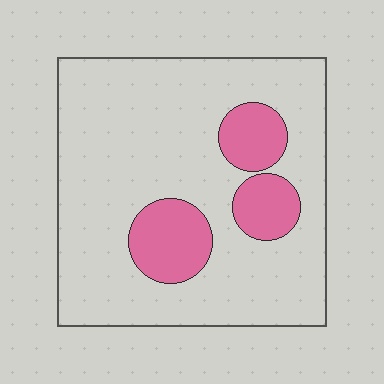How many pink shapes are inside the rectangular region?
3.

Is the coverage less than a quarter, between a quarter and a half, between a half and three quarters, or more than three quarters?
Less than a quarter.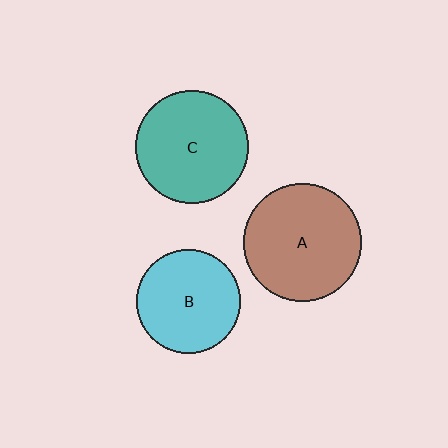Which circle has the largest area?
Circle A (brown).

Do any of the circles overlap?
No, none of the circles overlap.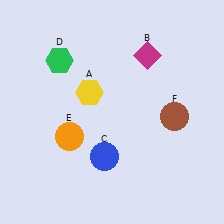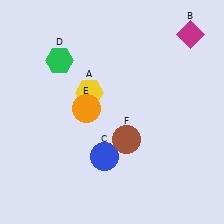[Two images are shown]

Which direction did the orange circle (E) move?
The orange circle (E) moved up.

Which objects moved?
The objects that moved are: the magenta diamond (B), the orange circle (E), the brown circle (F).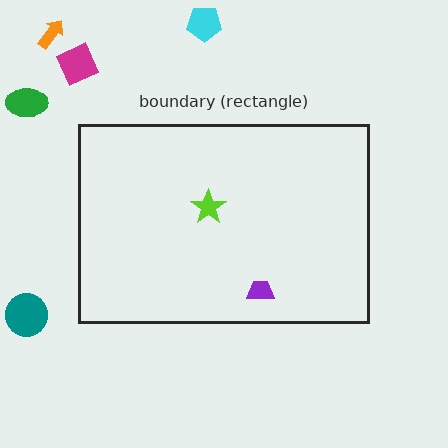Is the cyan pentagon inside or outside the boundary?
Outside.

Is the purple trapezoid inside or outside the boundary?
Inside.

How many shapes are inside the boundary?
2 inside, 5 outside.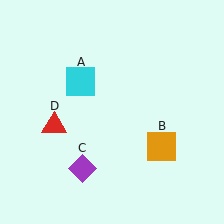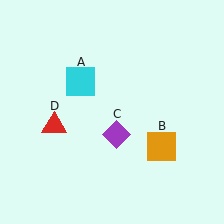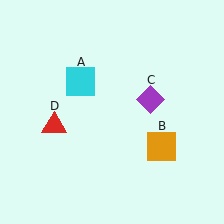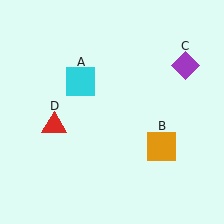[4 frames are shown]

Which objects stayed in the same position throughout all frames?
Cyan square (object A) and orange square (object B) and red triangle (object D) remained stationary.